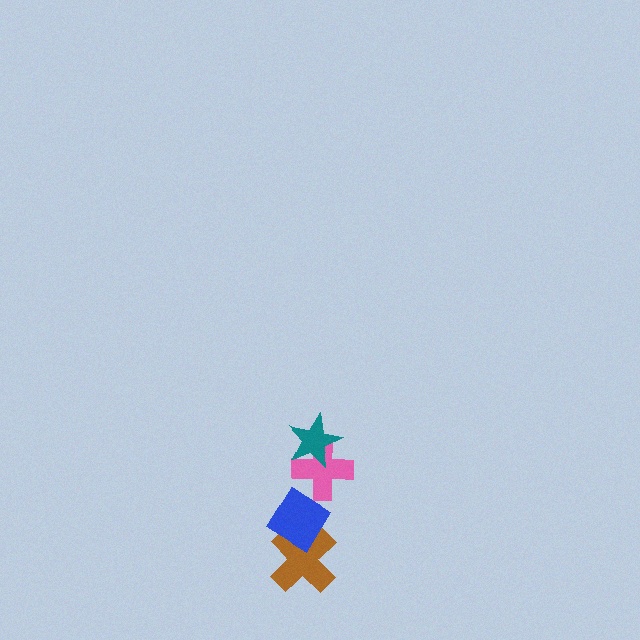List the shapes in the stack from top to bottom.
From top to bottom: the teal star, the pink cross, the blue diamond, the brown cross.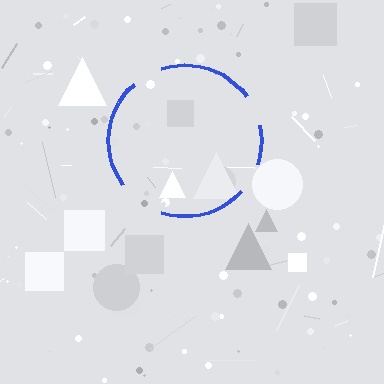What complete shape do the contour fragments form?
The contour fragments form a circle.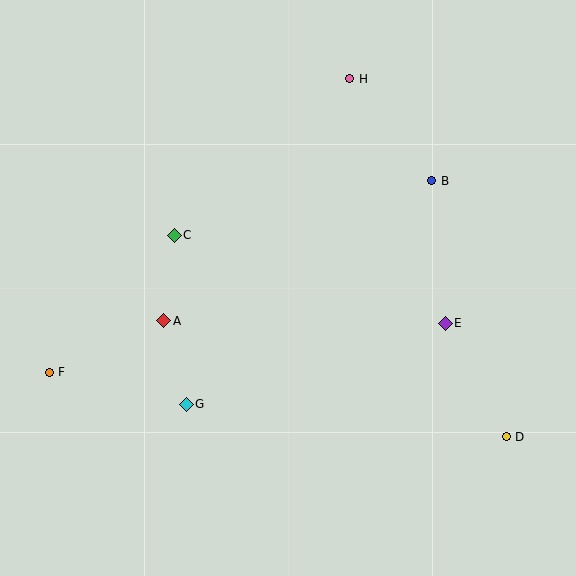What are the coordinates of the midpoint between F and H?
The midpoint between F and H is at (199, 226).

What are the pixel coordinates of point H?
Point H is at (350, 79).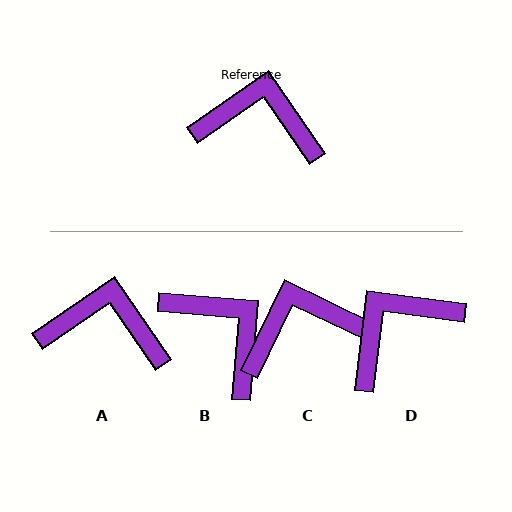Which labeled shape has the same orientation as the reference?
A.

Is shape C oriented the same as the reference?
No, it is off by about 30 degrees.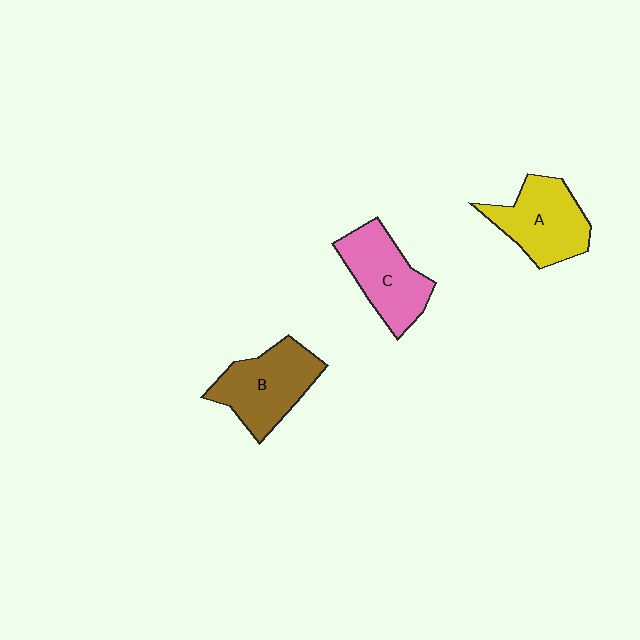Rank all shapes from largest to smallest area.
From largest to smallest: B (brown), A (yellow), C (pink).